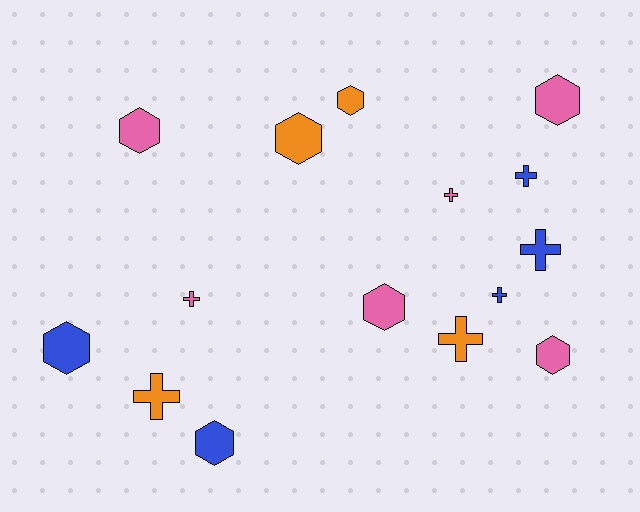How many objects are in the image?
There are 15 objects.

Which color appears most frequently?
Pink, with 6 objects.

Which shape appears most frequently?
Hexagon, with 8 objects.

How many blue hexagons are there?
There are 2 blue hexagons.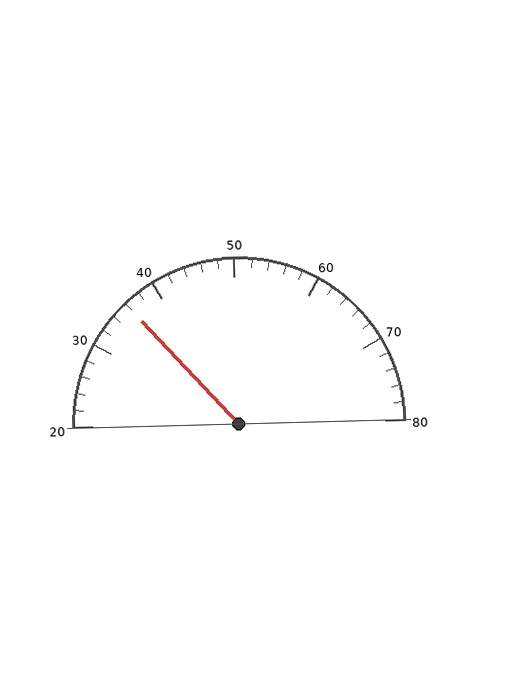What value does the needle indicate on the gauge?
The needle indicates approximately 36.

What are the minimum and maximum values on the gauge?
The gauge ranges from 20 to 80.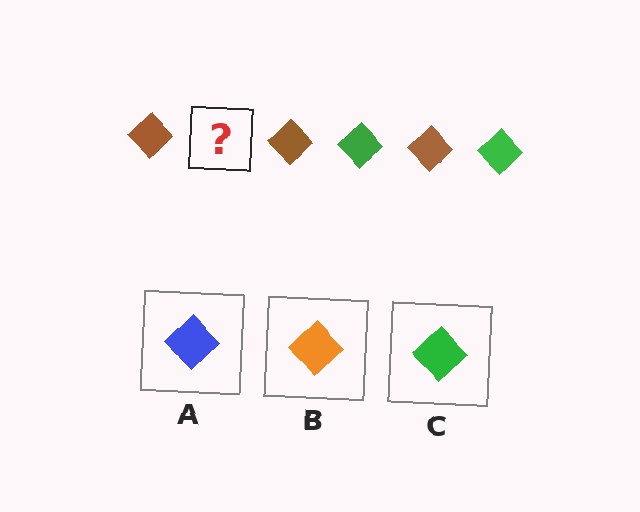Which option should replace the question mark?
Option C.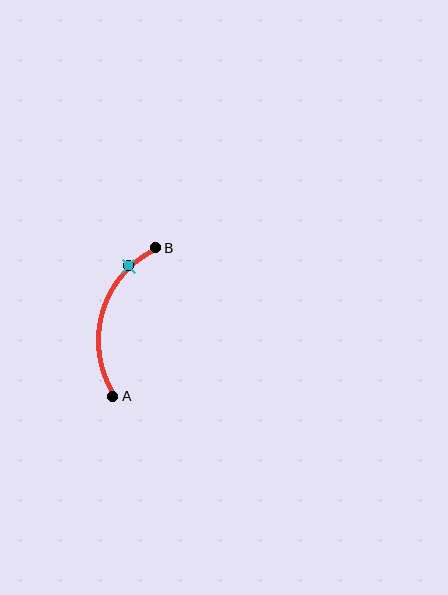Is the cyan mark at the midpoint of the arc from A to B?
No. The cyan mark lies on the arc but is closer to endpoint B. The arc midpoint would be at the point on the curve equidistant along the arc from both A and B.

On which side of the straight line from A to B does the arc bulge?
The arc bulges to the left of the straight line connecting A and B.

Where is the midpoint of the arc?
The arc midpoint is the point on the curve farthest from the straight line joining A and B. It sits to the left of that line.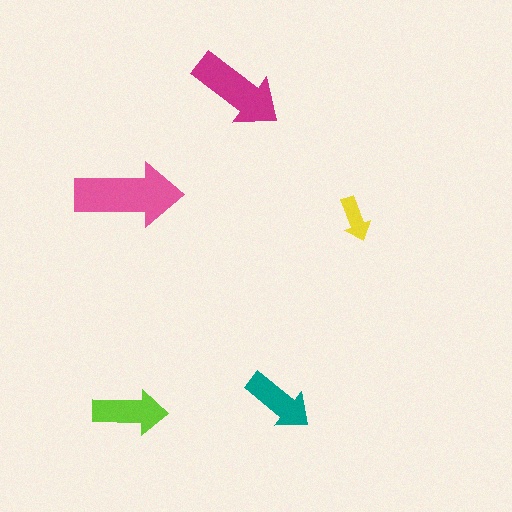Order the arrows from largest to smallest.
the pink one, the magenta one, the lime one, the teal one, the yellow one.